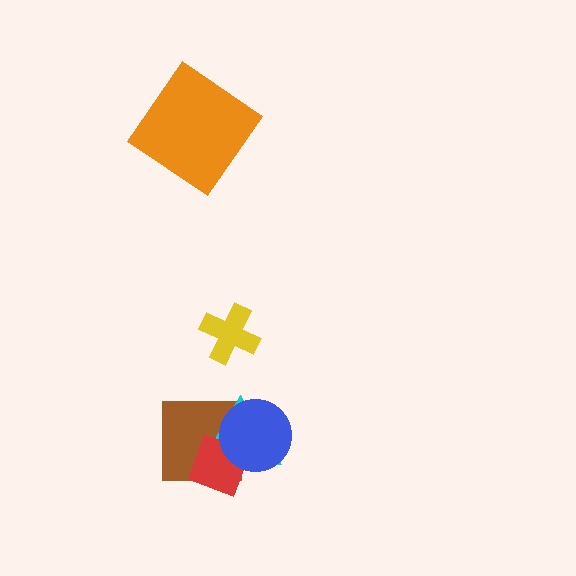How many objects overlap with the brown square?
3 objects overlap with the brown square.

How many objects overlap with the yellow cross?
0 objects overlap with the yellow cross.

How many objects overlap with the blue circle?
3 objects overlap with the blue circle.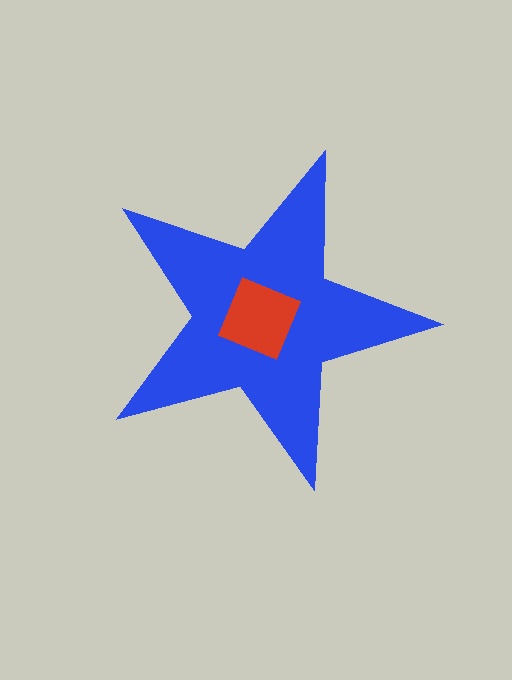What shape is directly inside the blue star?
The red diamond.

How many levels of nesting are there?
2.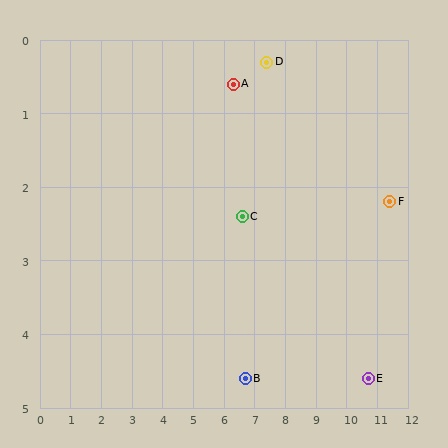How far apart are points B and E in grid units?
Points B and E are about 4.0 grid units apart.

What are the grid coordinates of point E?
Point E is at approximately (10.7, 4.6).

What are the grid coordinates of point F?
Point F is at approximately (11.4, 2.2).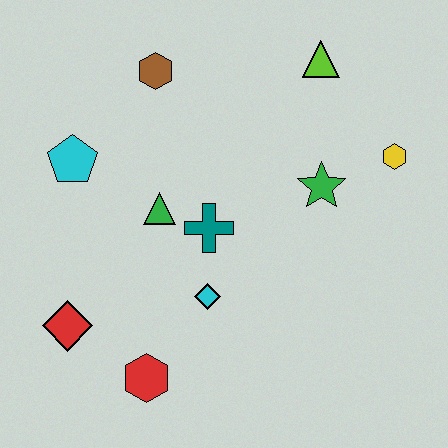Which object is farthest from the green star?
The red diamond is farthest from the green star.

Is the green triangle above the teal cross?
Yes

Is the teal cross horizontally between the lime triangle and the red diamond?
Yes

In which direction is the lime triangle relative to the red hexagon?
The lime triangle is above the red hexagon.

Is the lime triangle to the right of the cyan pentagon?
Yes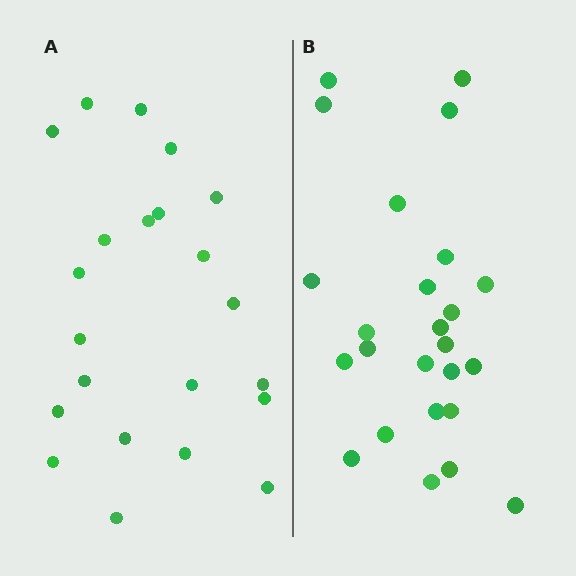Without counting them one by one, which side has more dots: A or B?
Region B (the right region) has more dots.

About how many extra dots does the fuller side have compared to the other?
Region B has just a few more — roughly 2 or 3 more dots than region A.